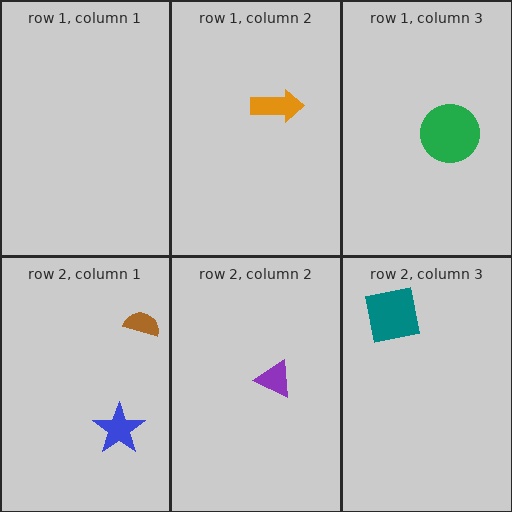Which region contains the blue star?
The row 2, column 1 region.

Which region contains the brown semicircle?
The row 2, column 1 region.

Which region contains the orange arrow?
The row 1, column 2 region.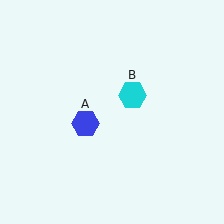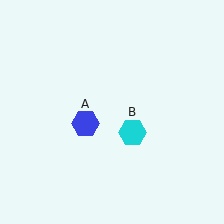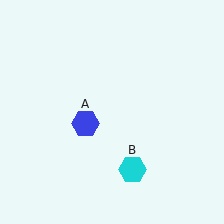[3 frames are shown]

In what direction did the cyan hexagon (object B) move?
The cyan hexagon (object B) moved down.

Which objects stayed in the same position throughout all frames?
Blue hexagon (object A) remained stationary.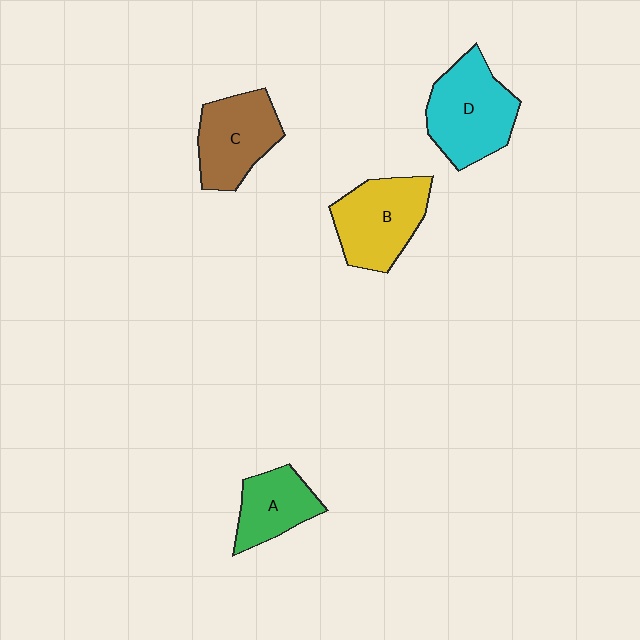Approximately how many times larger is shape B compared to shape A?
Approximately 1.4 times.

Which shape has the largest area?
Shape D (cyan).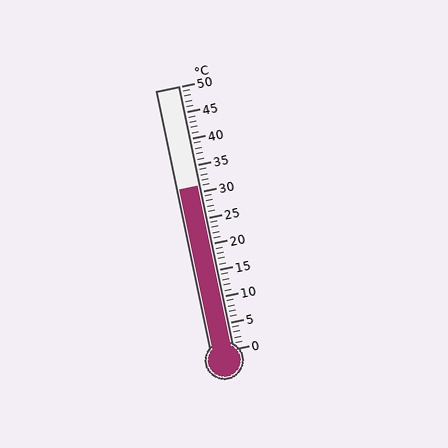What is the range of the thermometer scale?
The thermometer scale ranges from 0°C to 50°C.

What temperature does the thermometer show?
The thermometer shows approximately 31°C.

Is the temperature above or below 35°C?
The temperature is below 35°C.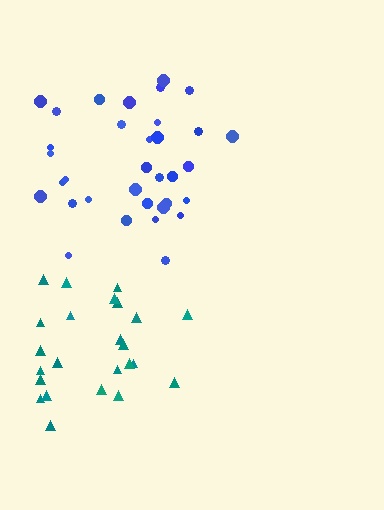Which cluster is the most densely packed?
Blue.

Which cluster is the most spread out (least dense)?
Teal.